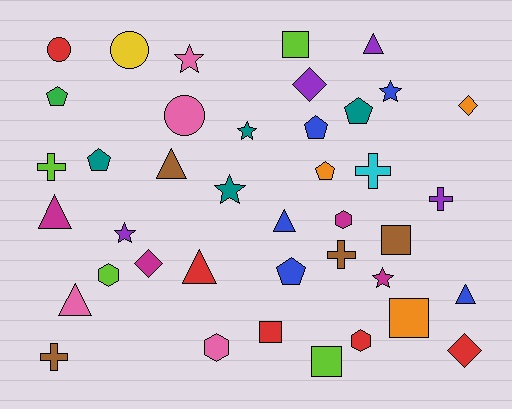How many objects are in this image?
There are 40 objects.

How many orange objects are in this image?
There are 3 orange objects.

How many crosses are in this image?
There are 5 crosses.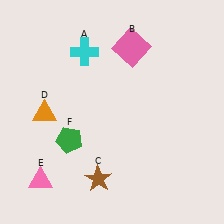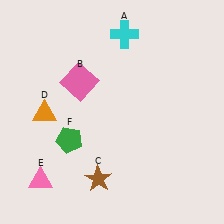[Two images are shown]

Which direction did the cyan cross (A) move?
The cyan cross (A) moved right.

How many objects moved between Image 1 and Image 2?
2 objects moved between the two images.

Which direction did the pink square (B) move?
The pink square (B) moved left.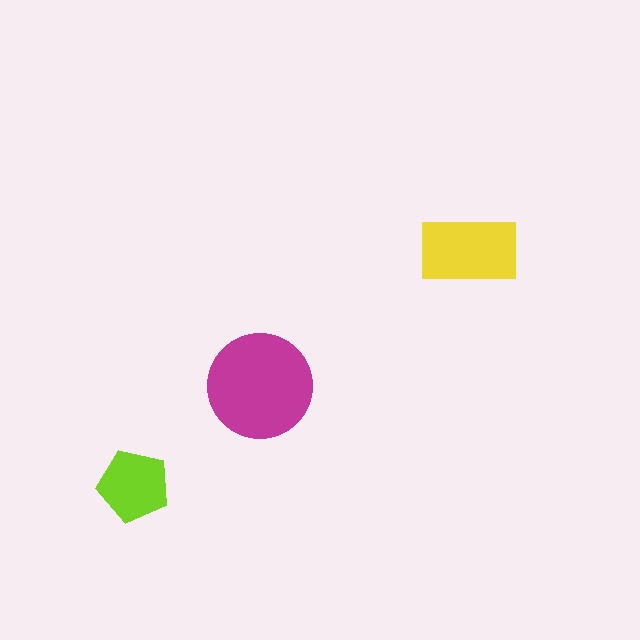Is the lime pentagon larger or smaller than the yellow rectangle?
Smaller.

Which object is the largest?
The magenta circle.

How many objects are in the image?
There are 3 objects in the image.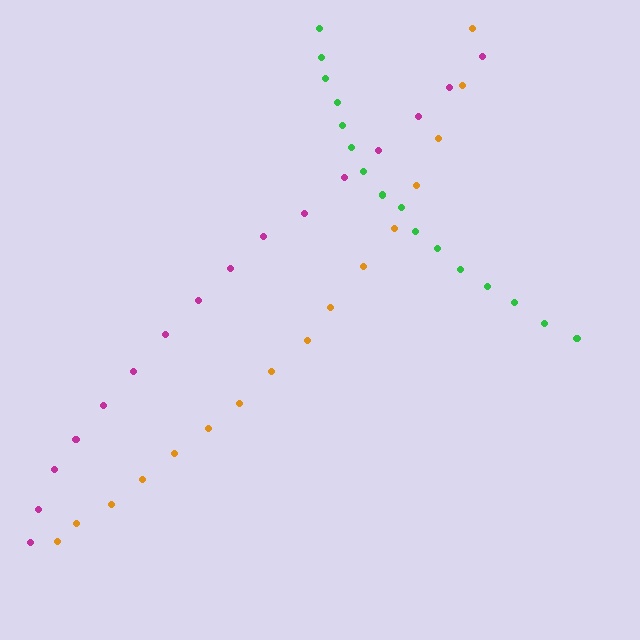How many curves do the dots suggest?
There are 3 distinct paths.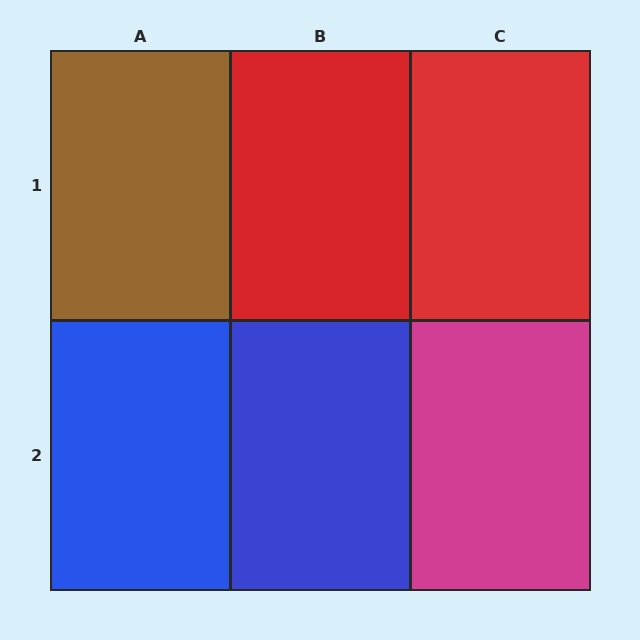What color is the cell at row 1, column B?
Red.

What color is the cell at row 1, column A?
Brown.